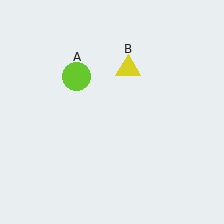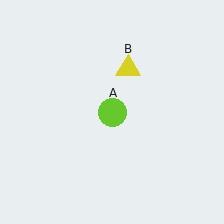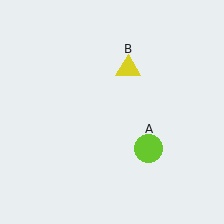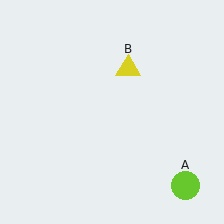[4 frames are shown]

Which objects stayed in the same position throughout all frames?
Yellow triangle (object B) remained stationary.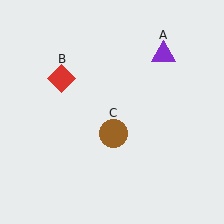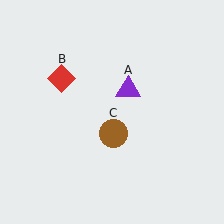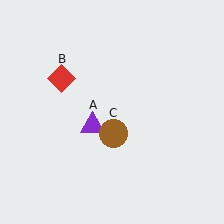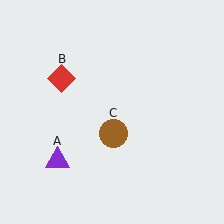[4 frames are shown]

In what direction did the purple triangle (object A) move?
The purple triangle (object A) moved down and to the left.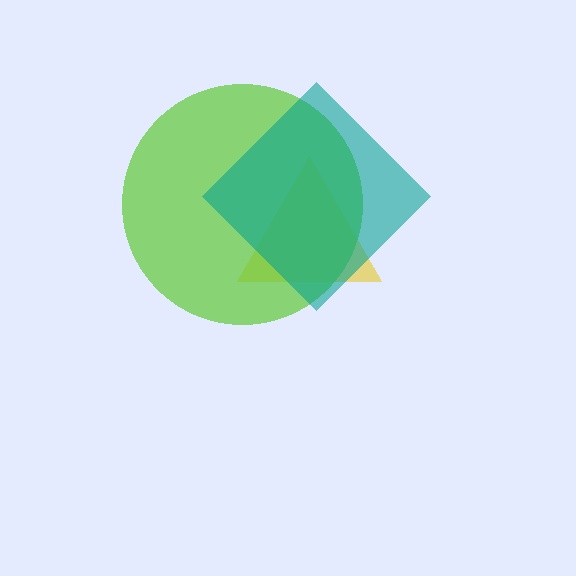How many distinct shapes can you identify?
There are 3 distinct shapes: a yellow triangle, a lime circle, a teal diamond.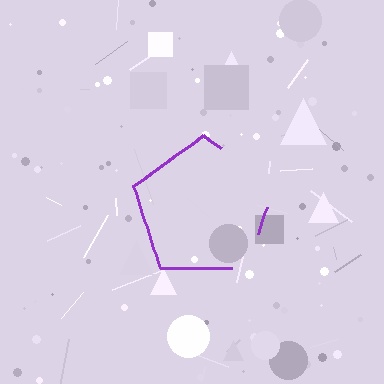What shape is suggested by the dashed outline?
The dashed outline suggests a pentagon.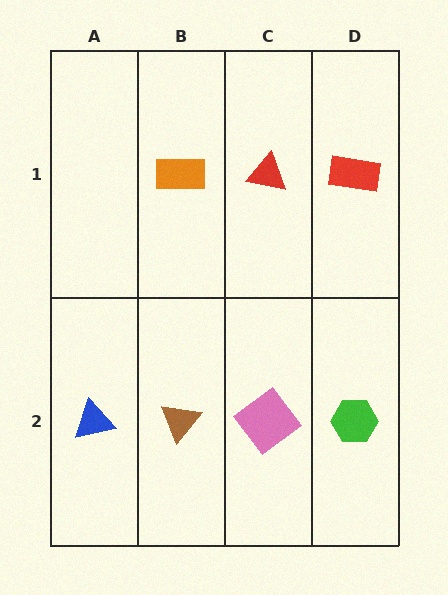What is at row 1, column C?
A red triangle.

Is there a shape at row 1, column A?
No, that cell is empty.